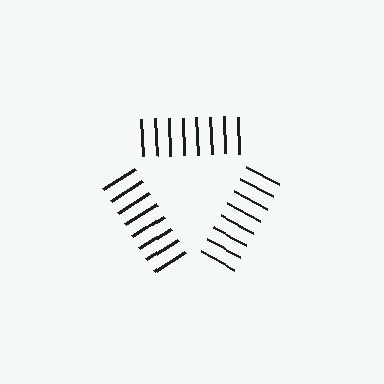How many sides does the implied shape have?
3 sides — the line-ends trace a triangle.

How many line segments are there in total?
24 — 8 along each of the 3 edges.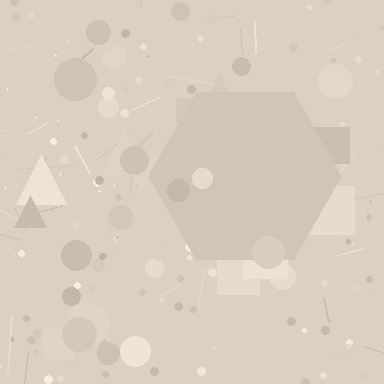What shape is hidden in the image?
A hexagon is hidden in the image.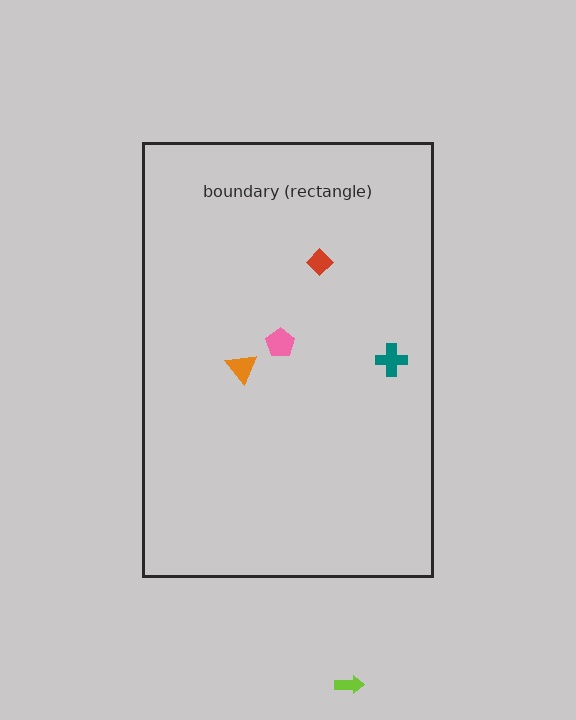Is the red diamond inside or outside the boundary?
Inside.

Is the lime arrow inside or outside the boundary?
Outside.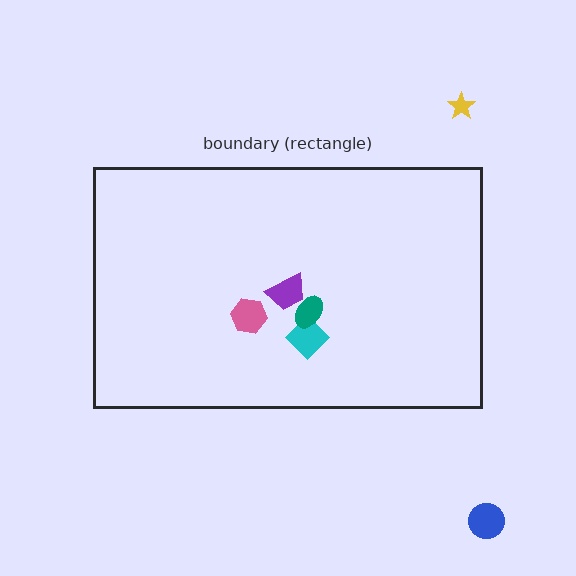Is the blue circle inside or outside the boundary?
Outside.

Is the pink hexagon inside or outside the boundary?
Inside.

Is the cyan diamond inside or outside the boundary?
Inside.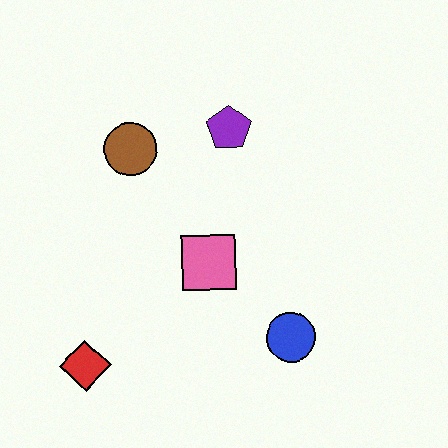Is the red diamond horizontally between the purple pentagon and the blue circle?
No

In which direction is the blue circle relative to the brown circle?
The blue circle is below the brown circle.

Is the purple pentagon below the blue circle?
No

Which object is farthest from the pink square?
The red diamond is farthest from the pink square.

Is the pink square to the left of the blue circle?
Yes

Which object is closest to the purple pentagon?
The brown circle is closest to the purple pentagon.